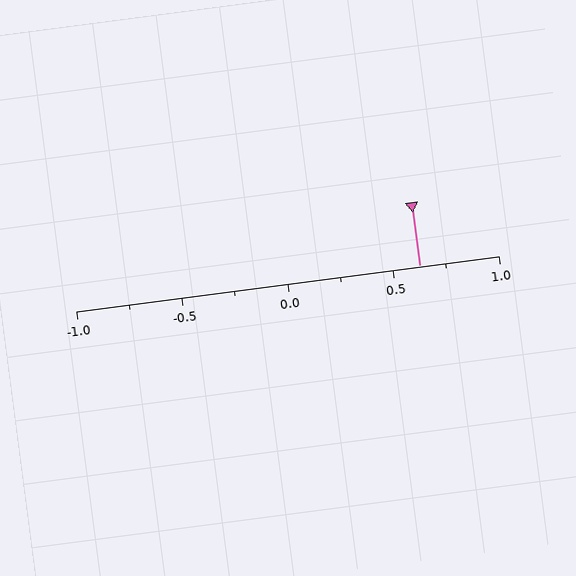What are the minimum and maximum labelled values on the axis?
The axis runs from -1.0 to 1.0.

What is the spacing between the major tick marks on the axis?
The major ticks are spaced 0.5 apart.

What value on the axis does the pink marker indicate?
The marker indicates approximately 0.62.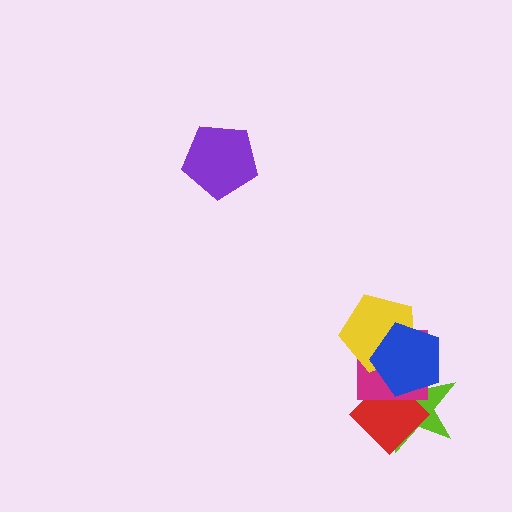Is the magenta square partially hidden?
Yes, it is partially covered by another shape.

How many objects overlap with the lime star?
3 objects overlap with the lime star.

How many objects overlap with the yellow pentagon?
2 objects overlap with the yellow pentagon.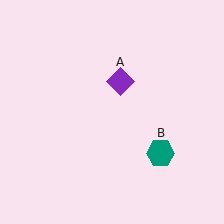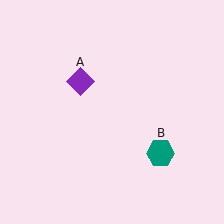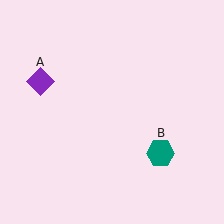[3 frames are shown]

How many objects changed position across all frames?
1 object changed position: purple diamond (object A).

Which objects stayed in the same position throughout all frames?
Teal hexagon (object B) remained stationary.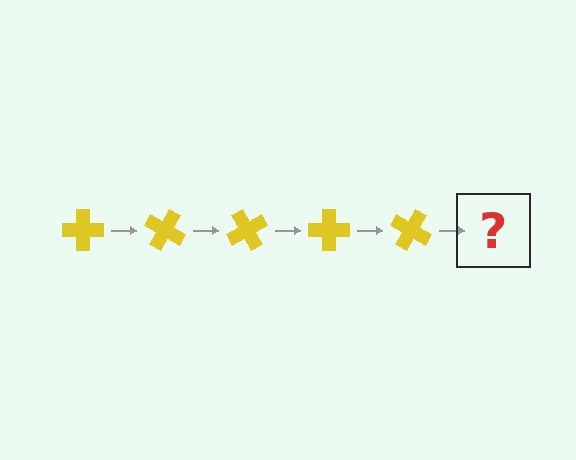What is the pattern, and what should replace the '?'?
The pattern is that the cross rotates 30 degrees each step. The '?' should be a yellow cross rotated 150 degrees.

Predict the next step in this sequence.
The next step is a yellow cross rotated 150 degrees.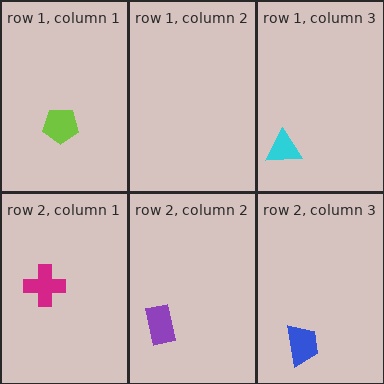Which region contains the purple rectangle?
The row 2, column 2 region.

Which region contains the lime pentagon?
The row 1, column 1 region.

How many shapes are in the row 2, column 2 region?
1.